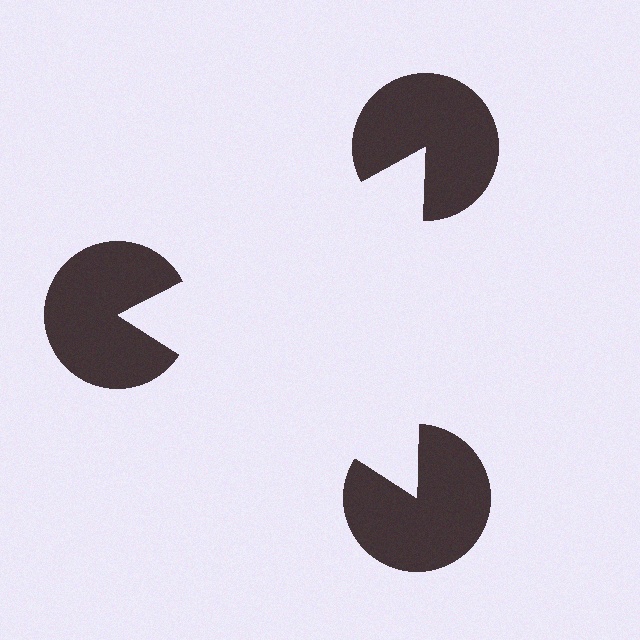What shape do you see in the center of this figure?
An illusory triangle — its edges are inferred from the aligned wedge cuts in the pac-man discs, not physically drawn.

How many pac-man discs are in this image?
There are 3 — one at each vertex of the illusory triangle.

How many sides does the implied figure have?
3 sides.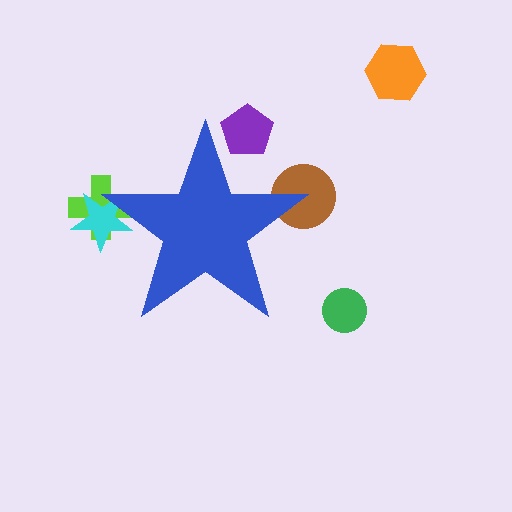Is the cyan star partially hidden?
Yes, the cyan star is partially hidden behind the blue star.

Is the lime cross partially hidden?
Yes, the lime cross is partially hidden behind the blue star.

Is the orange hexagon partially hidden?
No, the orange hexagon is fully visible.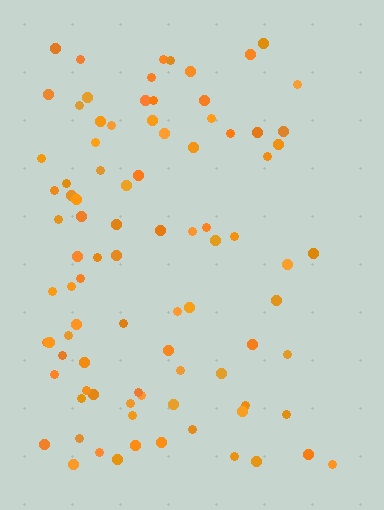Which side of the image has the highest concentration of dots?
The left.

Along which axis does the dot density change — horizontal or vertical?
Horizontal.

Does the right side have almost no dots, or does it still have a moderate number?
Still a moderate number, just noticeably fewer than the left.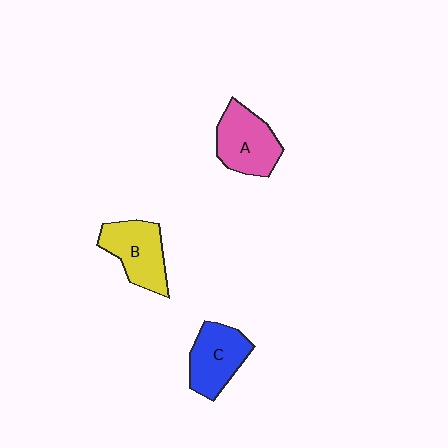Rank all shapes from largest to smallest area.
From largest to smallest: A (pink), B (yellow), C (blue).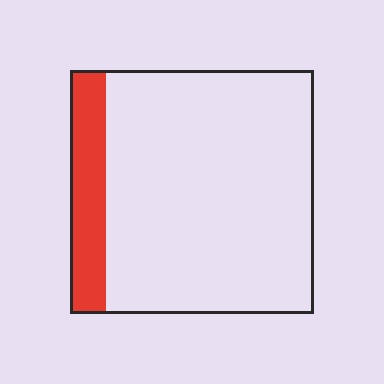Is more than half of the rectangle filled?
No.